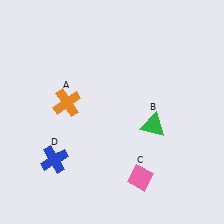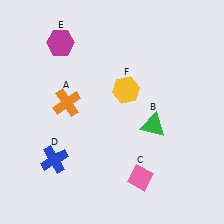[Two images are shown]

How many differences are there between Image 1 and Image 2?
There are 2 differences between the two images.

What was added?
A magenta hexagon (E), a yellow hexagon (F) were added in Image 2.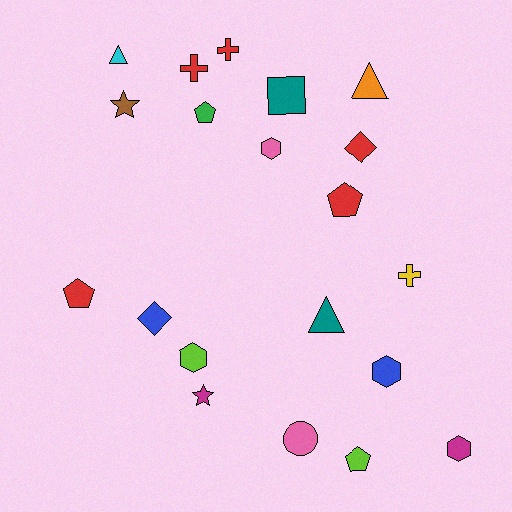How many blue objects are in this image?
There are 2 blue objects.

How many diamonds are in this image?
There are 2 diamonds.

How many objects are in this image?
There are 20 objects.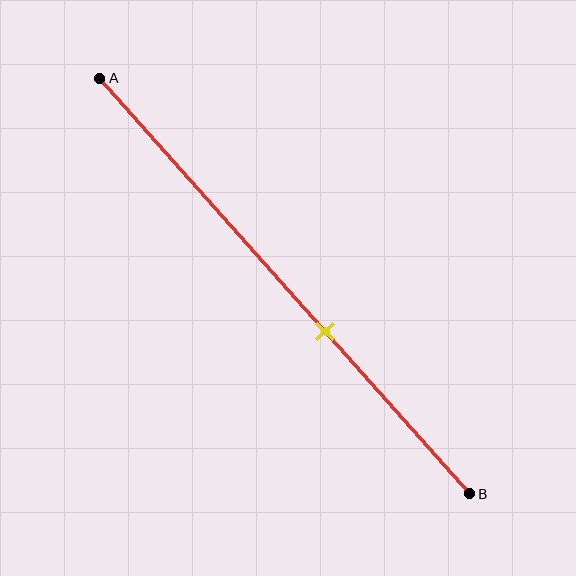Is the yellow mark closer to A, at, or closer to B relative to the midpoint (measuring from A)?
The yellow mark is closer to point B than the midpoint of segment AB.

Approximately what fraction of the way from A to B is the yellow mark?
The yellow mark is approximately 60% of the way from A to B.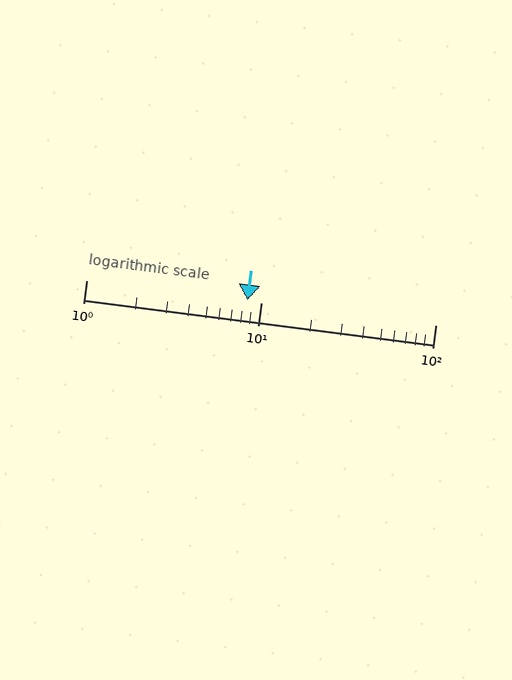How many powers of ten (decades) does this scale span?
The scale spans 2 decades, from 1 to 100.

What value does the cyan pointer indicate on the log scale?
The pointer indicates approximately 8.4.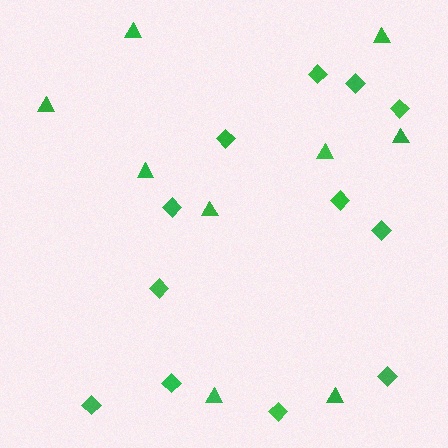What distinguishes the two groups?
There are 2 groups: one group of triangles (9) and one group of diamonds (12).